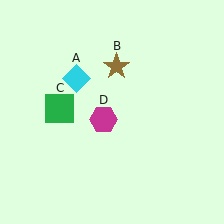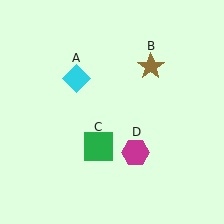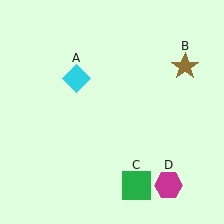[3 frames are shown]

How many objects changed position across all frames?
3 objects changed position: brown star (object B), green square (object C), magenta hexagon (object D).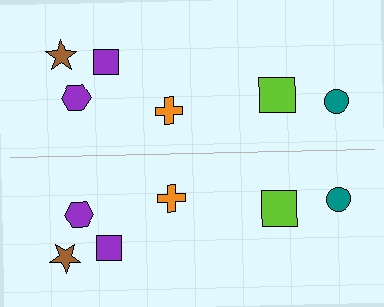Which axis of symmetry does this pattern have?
The pattern has a horizontal axis of symmetry running through the center of the image.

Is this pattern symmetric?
Yes, this pattern has bilateral (reflection) symmetry.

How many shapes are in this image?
There are 12 shapes in this image.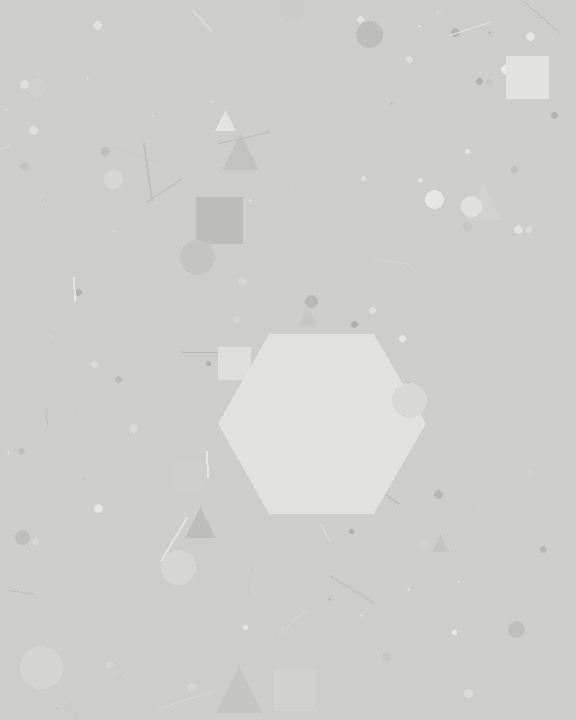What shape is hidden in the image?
A hexagon is hidden in the image.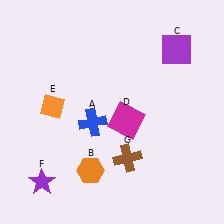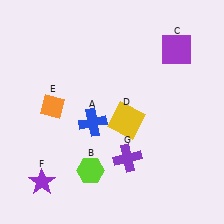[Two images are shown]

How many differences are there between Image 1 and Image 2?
There are 3 differences between the two images.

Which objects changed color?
B changed from orange to lime. D changed from magenta to yellow. G changed from brown to purple.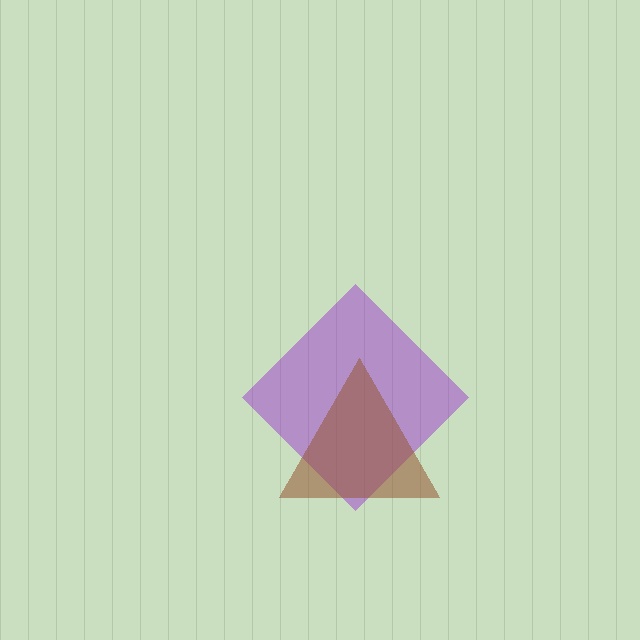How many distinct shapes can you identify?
There are 2 distinct shapes: a purple diamond, a brown triangle.